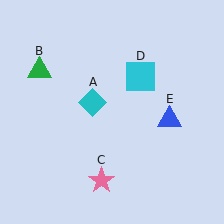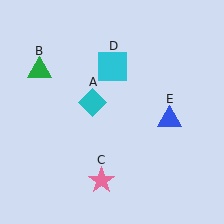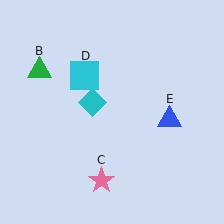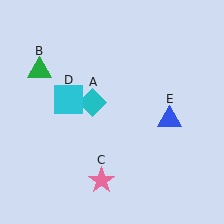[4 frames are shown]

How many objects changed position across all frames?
1 object changed position: cyan square (object D).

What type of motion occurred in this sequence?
The cyan square (object D) rotated counterclockwise around the center of the scene.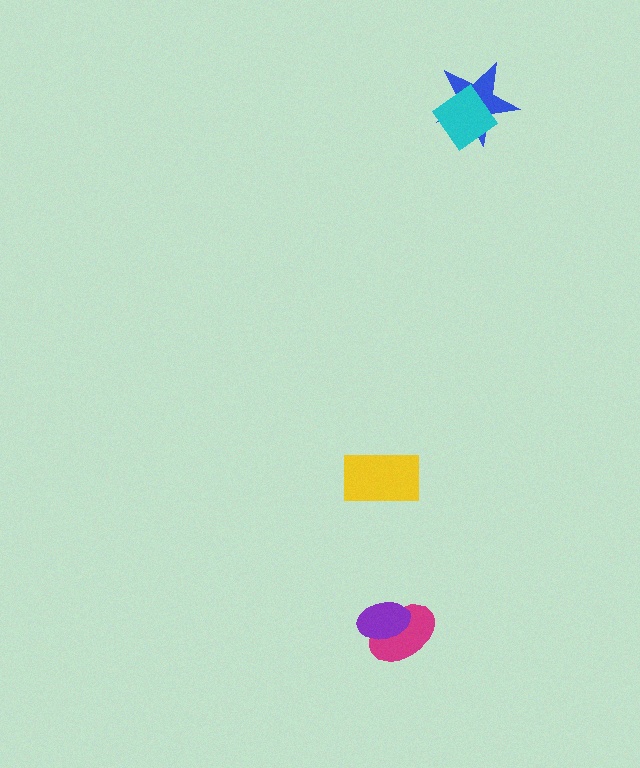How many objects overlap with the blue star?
1 object overlaps with the blue star.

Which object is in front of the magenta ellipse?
The purple ellipse is in front of the magenta ellipse.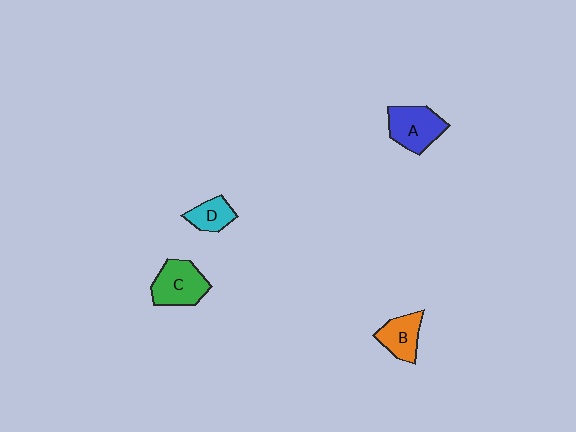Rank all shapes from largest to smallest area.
From largest to smallest: A (blue), C (green), B (orange), D (cyan).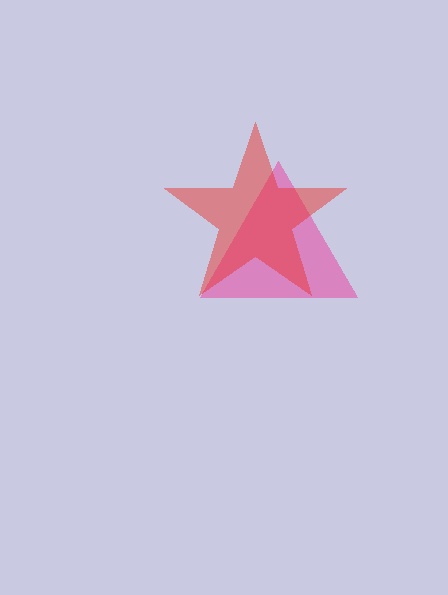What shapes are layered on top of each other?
The layered shapes are: a pink triangle, a red star.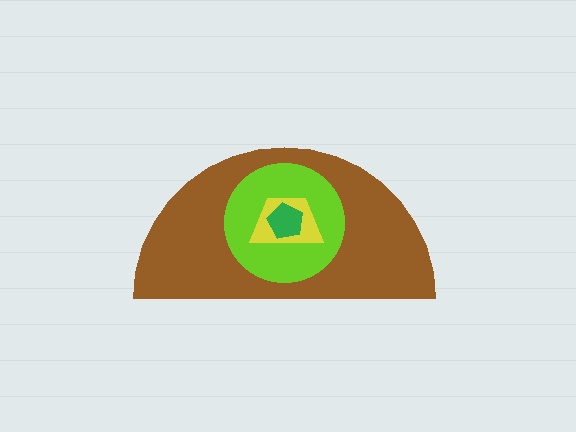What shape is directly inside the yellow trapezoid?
The green pentagon.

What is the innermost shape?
The green pentagon.